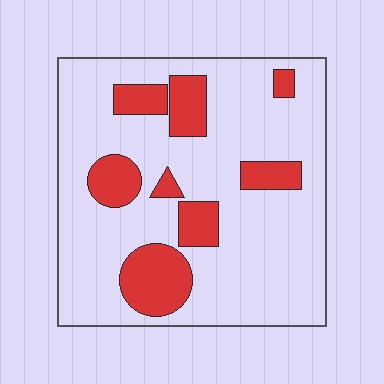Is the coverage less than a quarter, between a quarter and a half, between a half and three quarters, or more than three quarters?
Less than a quarter.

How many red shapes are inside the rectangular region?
8.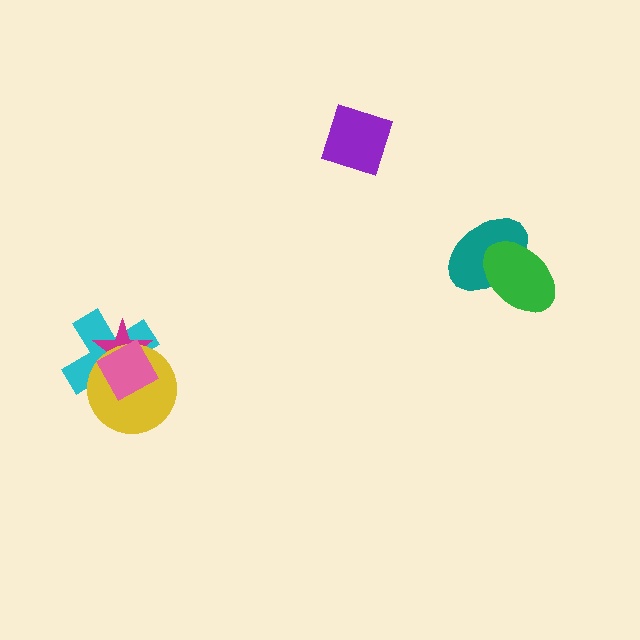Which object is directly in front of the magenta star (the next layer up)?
The yellow circle is directly in front of the magenta star.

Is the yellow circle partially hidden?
Yes, it is partially covered by another shape.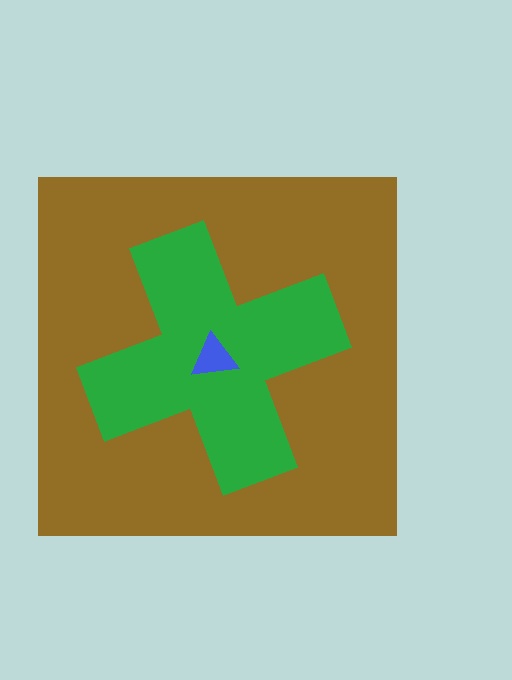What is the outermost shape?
The brown square.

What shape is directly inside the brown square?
The green cross.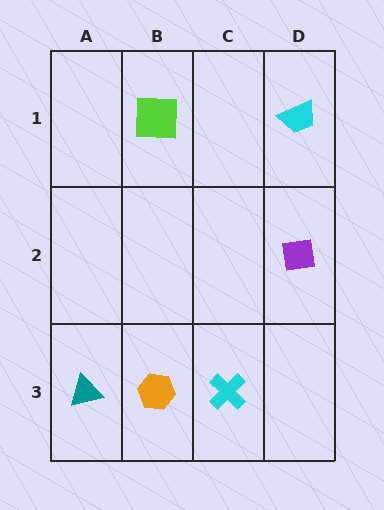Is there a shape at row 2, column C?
No, that cell is empty.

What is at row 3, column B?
An orange hexagon.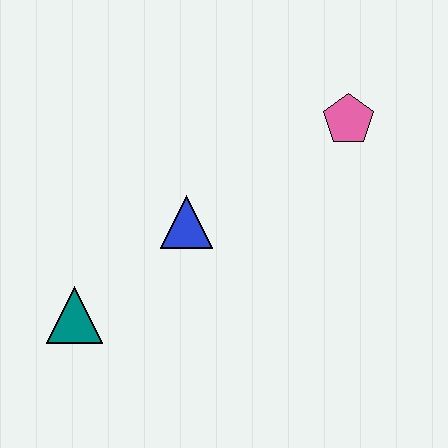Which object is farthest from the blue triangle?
The pink pentagon is farthest from the blue triangle.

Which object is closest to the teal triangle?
The blue triangle is closest to the teal triangle.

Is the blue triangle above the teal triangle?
Yes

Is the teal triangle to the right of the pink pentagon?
No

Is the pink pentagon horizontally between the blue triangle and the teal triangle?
No